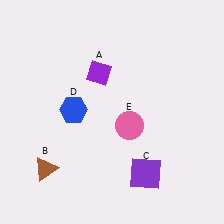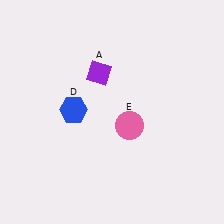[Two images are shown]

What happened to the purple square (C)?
The purple square (C) was removed in Image 2. It was in the bottom-right area of Image 1.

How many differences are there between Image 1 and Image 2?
There are 2 differences between the two images.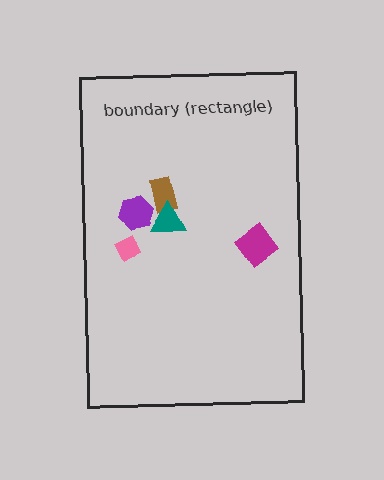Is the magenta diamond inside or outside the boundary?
Inside.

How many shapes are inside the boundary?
5 inside, 0 outside.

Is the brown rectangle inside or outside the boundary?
Inside.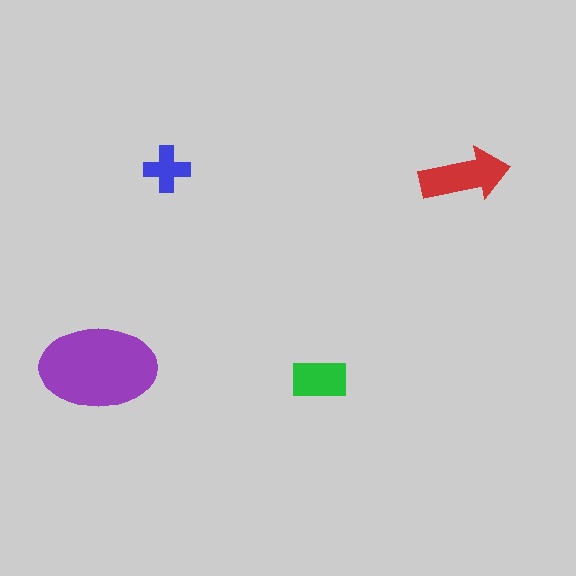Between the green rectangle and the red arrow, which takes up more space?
The red arrow.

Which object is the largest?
The purple ellipse.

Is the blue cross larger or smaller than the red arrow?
Smaller.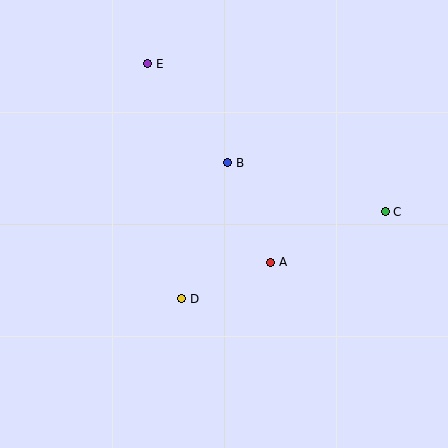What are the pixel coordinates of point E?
Point E is at (148, 64).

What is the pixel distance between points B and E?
The distance between B and E is 128 pixels.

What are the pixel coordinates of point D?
Point D is at (182, 299).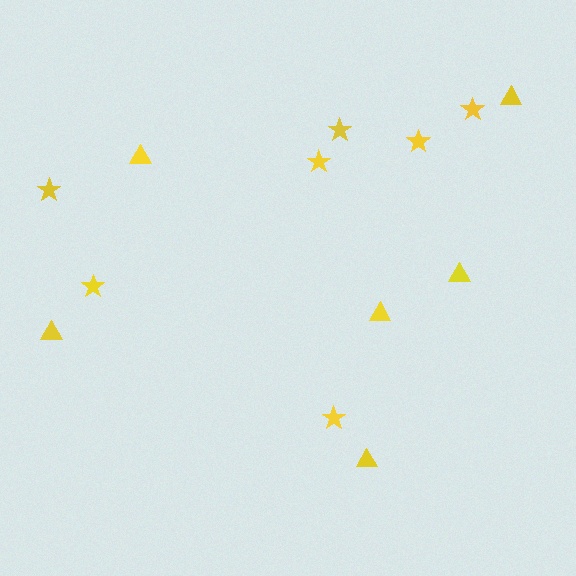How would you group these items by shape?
There are 2 groups: one group of stars (7) and one group of triangles (6).